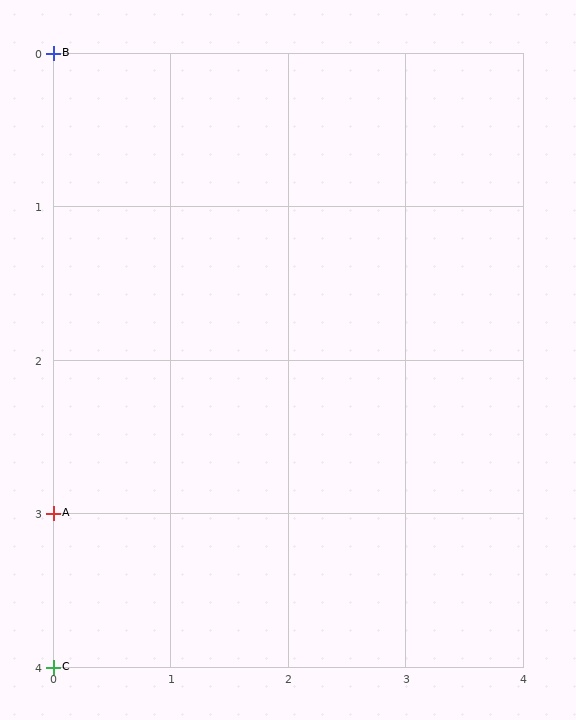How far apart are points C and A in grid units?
Points C and A are 1 row apart.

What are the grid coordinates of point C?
Point C is at grid coordinates (0, 4).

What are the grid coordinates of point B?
Point B is at grid coordinates (0, 0).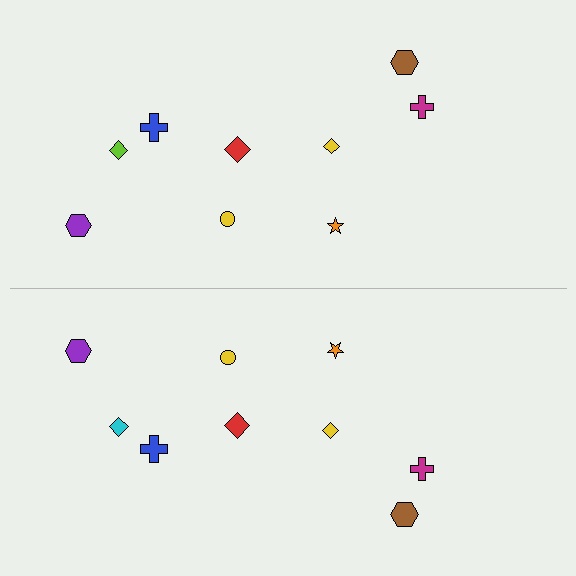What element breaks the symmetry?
The cyan diamond on the bottom side breaks the symmetry — its mirror counterpart is lime.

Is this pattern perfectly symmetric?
No, the pattern is not perfectly symmetric. The cyan diamond on the bottom side breaks the symmetry — its mirror counterpart is lime.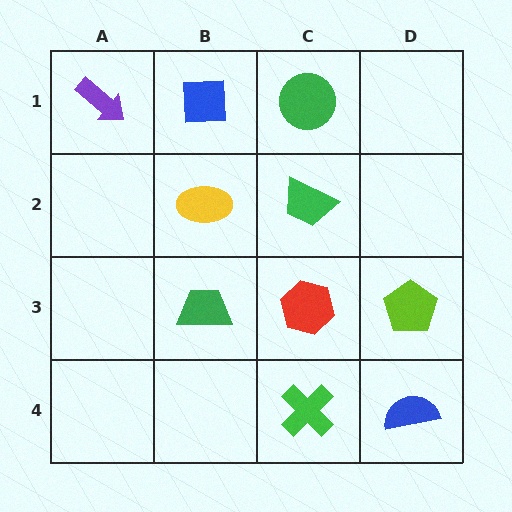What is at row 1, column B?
A blue square.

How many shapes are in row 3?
3 shapes.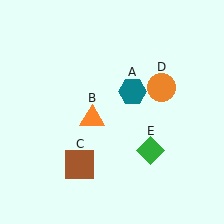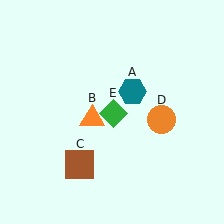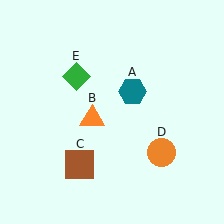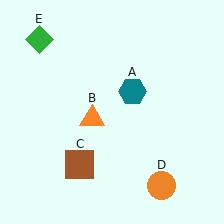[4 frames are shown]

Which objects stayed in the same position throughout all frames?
Teal hexagon (object A) and orange triangle (object B) and brown square (object C) remained stationary.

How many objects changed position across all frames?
2 objects changed position: orange circle (object D), green diamond (object E).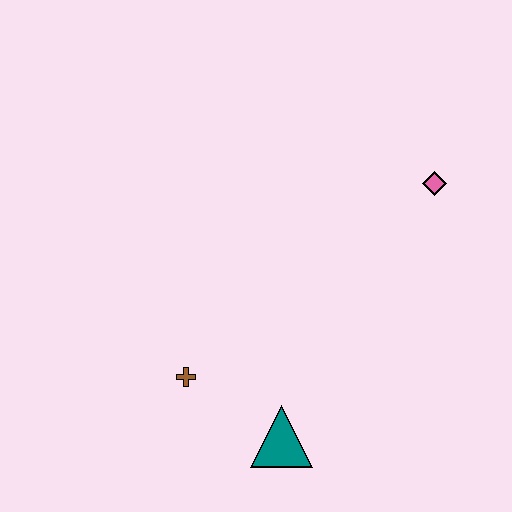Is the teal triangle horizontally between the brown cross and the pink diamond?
Yes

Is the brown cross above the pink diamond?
No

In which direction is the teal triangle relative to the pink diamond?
The teal triangle is below the pink diamond.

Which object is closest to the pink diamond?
The teal triangle is closest to the pink diamond.